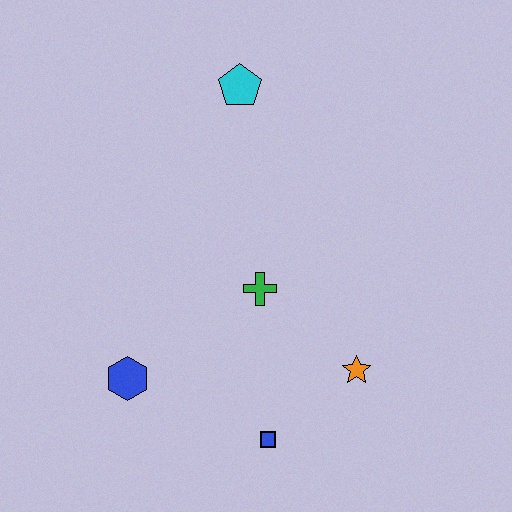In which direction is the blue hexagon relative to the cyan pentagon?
The blue hexagon is below the cyan pentagon.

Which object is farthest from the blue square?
The cyan pentagon is farthest from the blue square.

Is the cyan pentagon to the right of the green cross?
No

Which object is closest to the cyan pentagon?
The green cross is closest to the cyan pentagon.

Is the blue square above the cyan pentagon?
No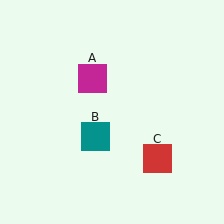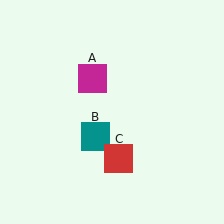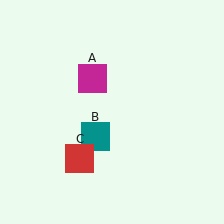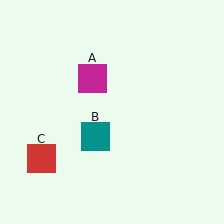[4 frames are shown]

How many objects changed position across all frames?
1 object changed position: red square (object C).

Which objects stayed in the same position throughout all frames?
Magenta square (object A) and teal square (object B) remained stationary.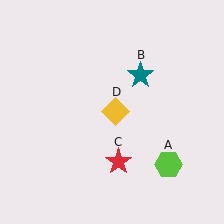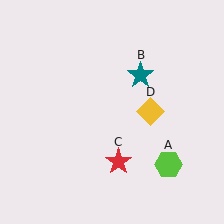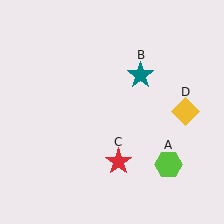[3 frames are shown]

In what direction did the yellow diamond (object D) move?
The yellow diamond (object D) moved right.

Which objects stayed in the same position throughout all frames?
Lime hexagon (object A) and teal star (object B) and red star (object C) remained stationary.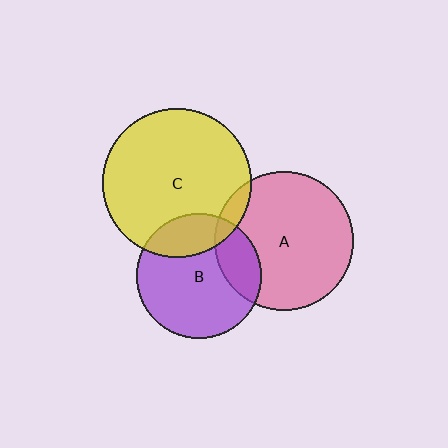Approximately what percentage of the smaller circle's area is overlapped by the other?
Approximately 20%.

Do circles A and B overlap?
Yes.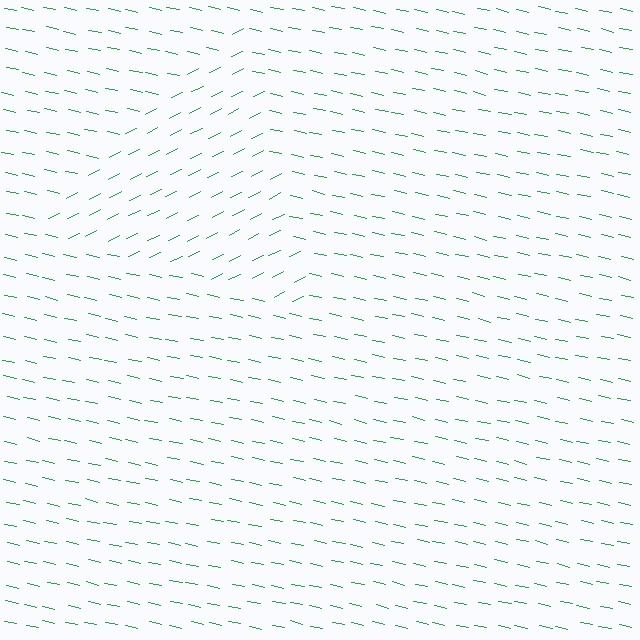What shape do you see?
I see a triangle.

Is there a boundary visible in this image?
Yes, there is a texture boundary formed by a change in line orientation.